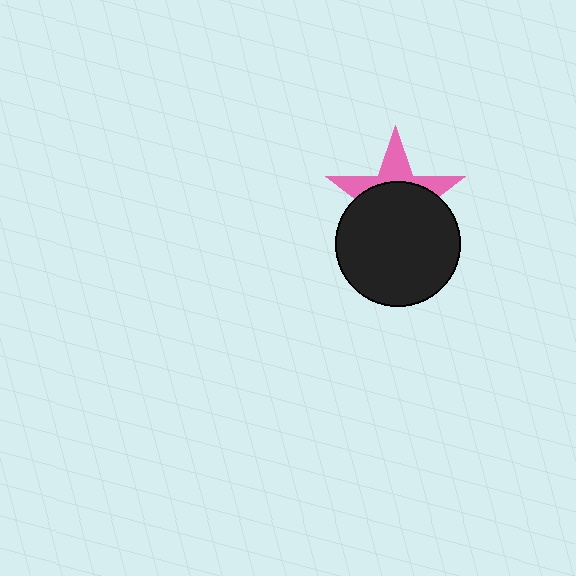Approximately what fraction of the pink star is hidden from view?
Roughly 62% of the pink star is hidden behind the black circle.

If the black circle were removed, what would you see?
You would see the complete pink star.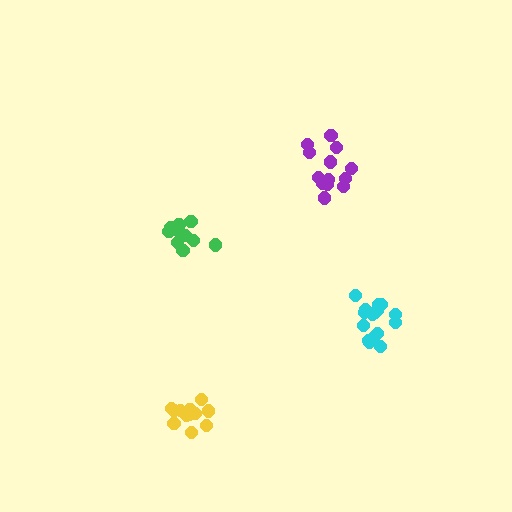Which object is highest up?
The purple cluster is topmost.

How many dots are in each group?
Group 1: 14 dots, Group 2: 11 dots, Group 3: 12 dots, Group 4: 16 dots (53 total).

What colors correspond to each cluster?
The clusters are colored: purple, green, yellow, cyan.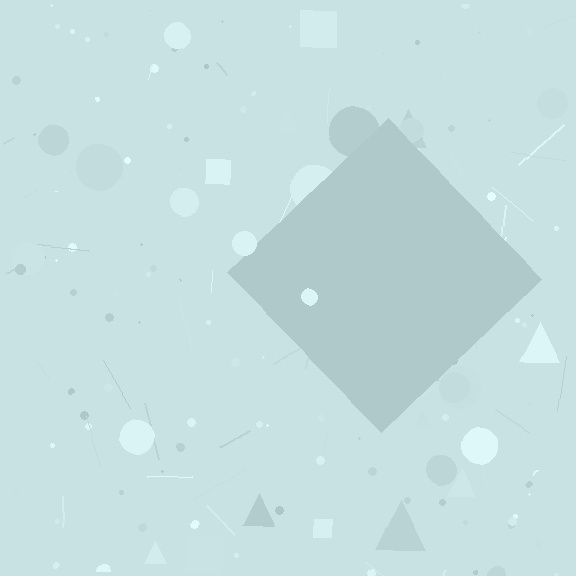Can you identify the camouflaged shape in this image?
The camouflaged shape is a diamond.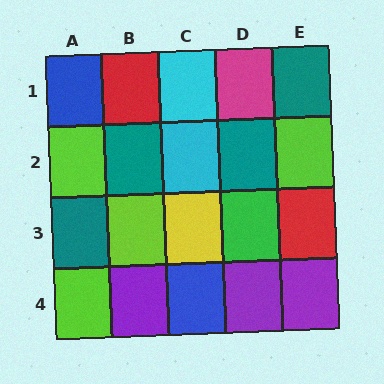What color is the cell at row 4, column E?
Purple.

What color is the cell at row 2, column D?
Teal.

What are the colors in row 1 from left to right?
Blue, red, cyan, magenta, teal.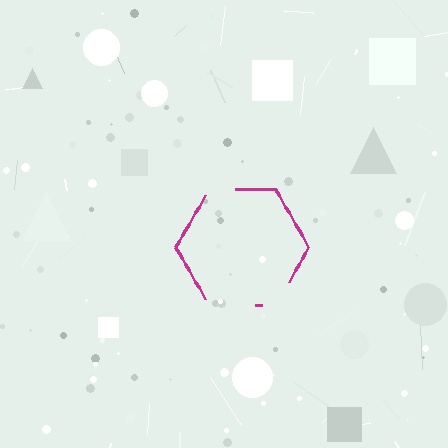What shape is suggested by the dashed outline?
The dashed outline suggests a hexagon.